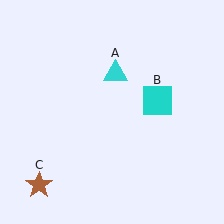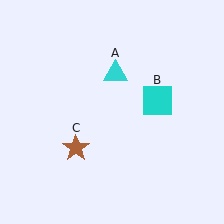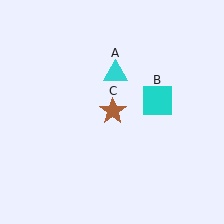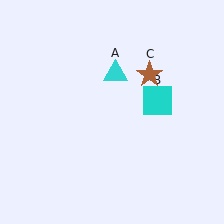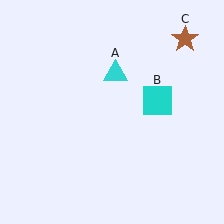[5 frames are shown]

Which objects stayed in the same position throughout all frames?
Cyan triangle (object A) and cyan square (object B) remained stationary.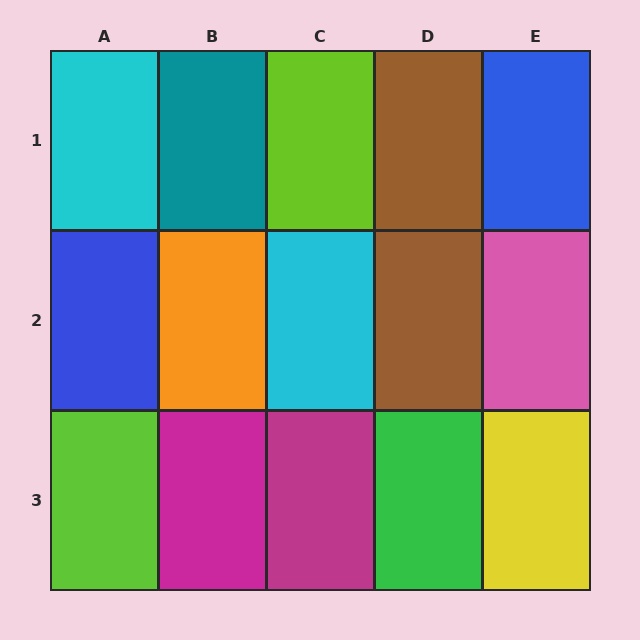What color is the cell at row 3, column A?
Lime.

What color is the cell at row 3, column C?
Magenta.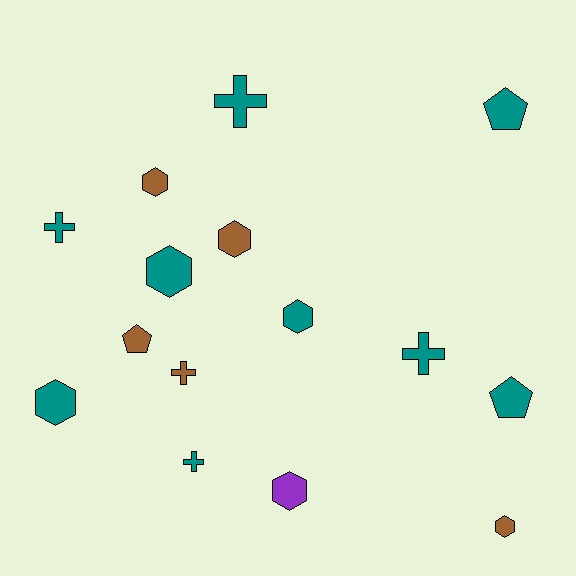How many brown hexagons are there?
There are 3 brown hexagons.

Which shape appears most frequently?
Hexagon, with 7 objects.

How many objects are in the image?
There are 15 objects.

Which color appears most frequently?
Teal, with 9 objects.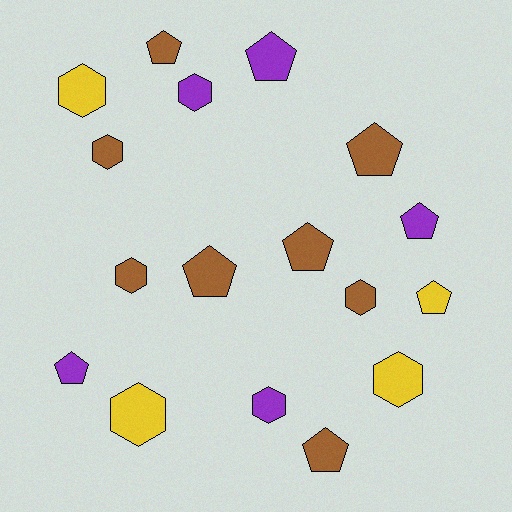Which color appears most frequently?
Brown, with 8 objects.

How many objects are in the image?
There are 17 objects.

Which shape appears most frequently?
Pentagon, with 9 objects.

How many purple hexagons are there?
There are 2 purple hexagons.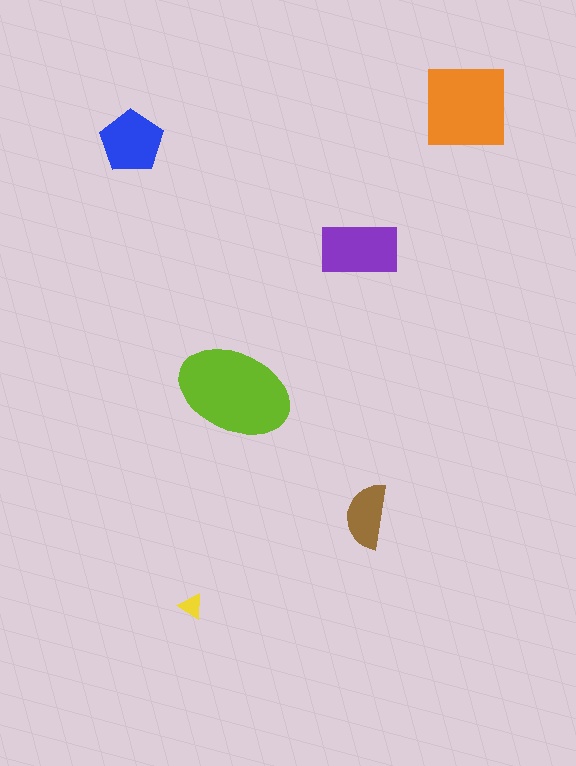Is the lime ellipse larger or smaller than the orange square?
Larger.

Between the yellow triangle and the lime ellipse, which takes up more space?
The lime ellipse.